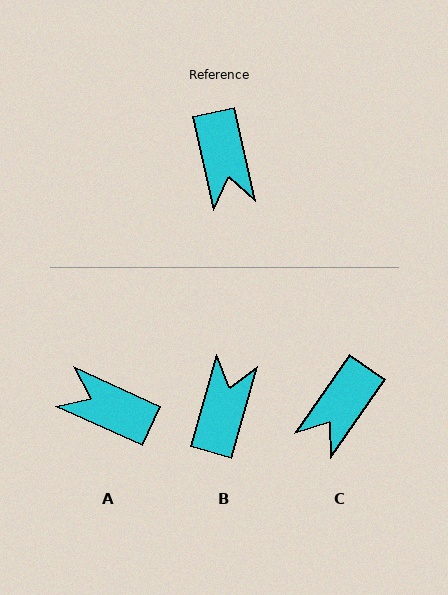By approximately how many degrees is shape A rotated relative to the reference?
Approximately 127 degrees clockwise.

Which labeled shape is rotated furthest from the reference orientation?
B, about 152 degrees away.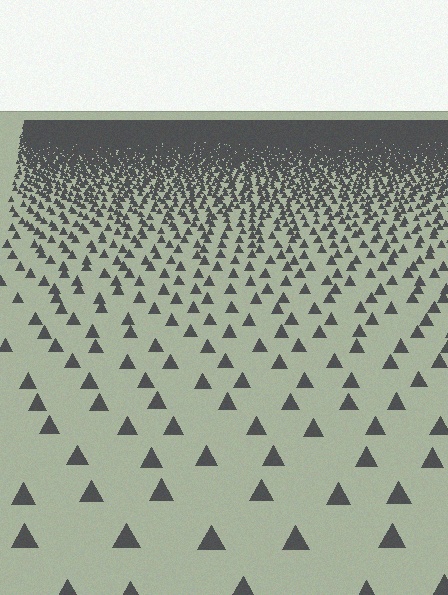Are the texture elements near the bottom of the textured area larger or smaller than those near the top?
Larger. Near the bottom, elements are closer to the viewer and appear at a bigger on-screen size.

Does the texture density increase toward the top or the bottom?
Density increases toward the top.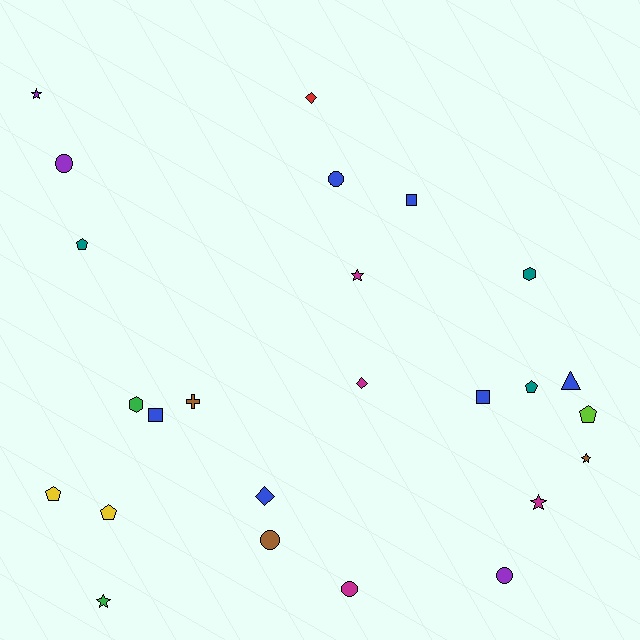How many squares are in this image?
There are 3 squares.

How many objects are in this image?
There are 25 objects.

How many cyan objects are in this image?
There are no cyan objects.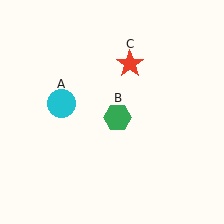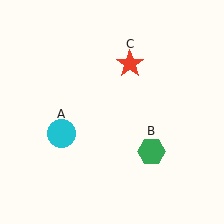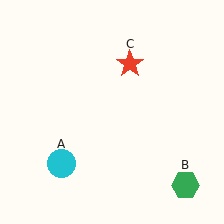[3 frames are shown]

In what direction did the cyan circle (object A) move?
The cyan circle (object A) moved down.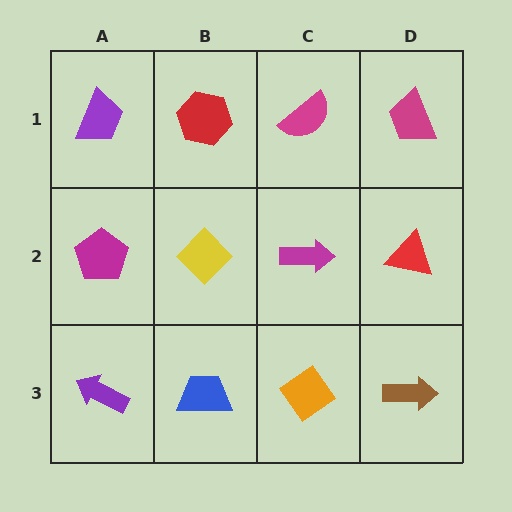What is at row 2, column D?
A red triangle.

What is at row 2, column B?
A yellow diamond.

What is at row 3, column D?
A brown arrow.